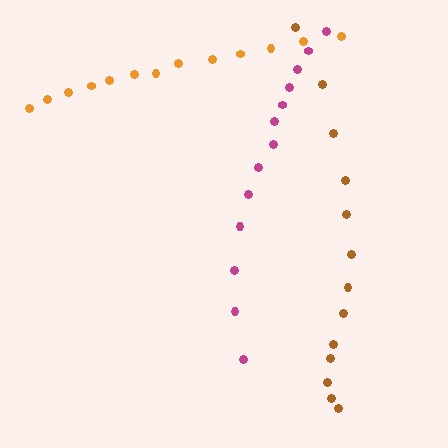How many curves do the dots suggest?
There are 3 distinct paths.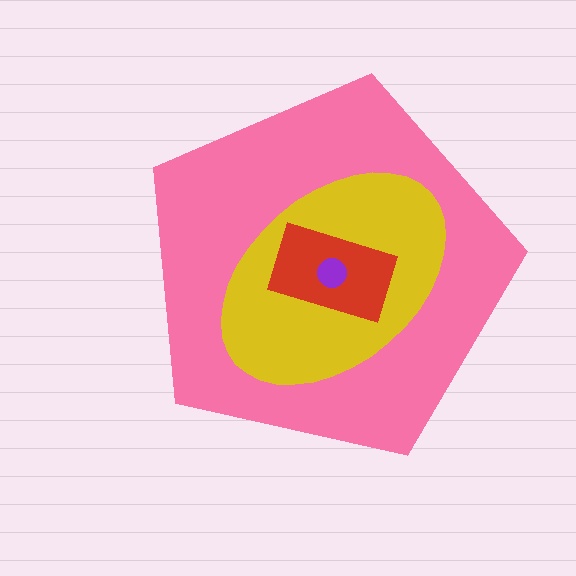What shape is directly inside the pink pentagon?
The yellow ellipse.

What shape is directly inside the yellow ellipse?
The red rectangle.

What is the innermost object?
The purple circle.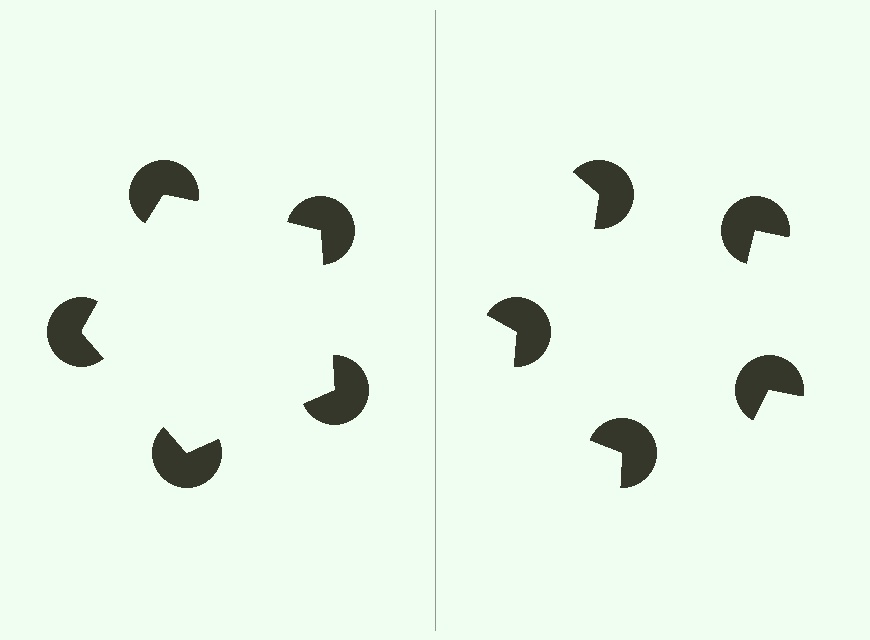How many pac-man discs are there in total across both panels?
10 — 5 on each side.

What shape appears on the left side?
An illusory pentagon.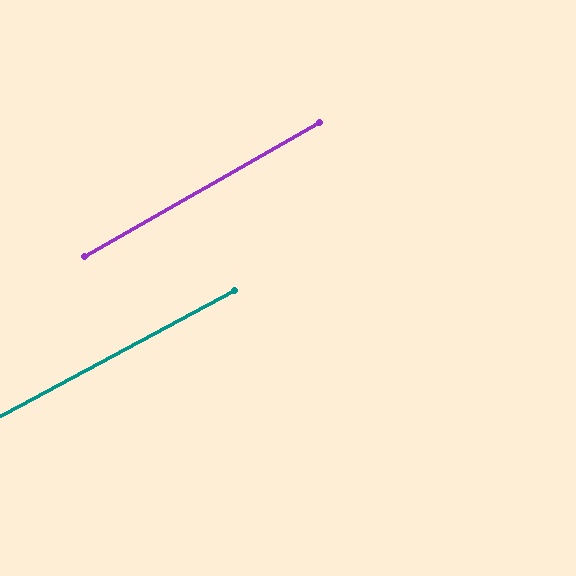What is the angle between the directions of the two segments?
Approximately 2 degrees.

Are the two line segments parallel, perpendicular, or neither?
Parallel — their directions differ by only 1.6°.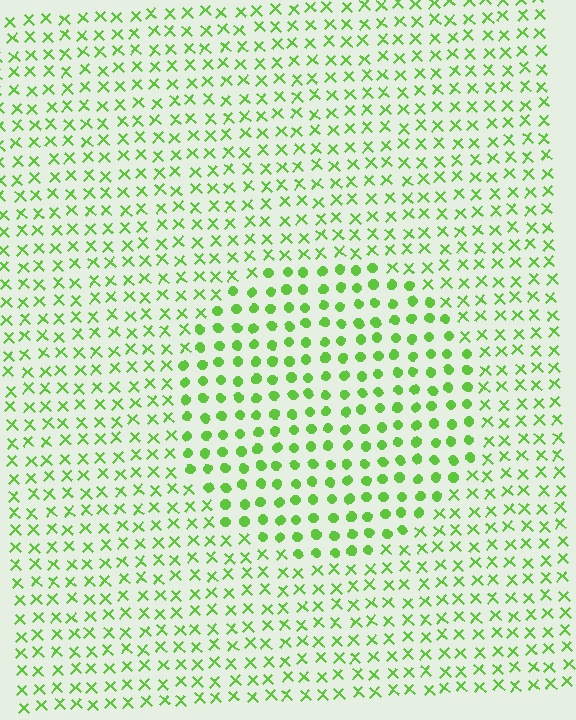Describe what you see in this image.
The image is filled with small lime elements arranged in a uniform grid. A circle-shaped region contains circles, while the surrounding area contains X marks. The boundary is defined purely by the change in element shape.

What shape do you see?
I see a circle.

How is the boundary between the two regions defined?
The boundary is defined by a change in element shape: circles inside vs. X marks outside. All elements share the same color and spacing.